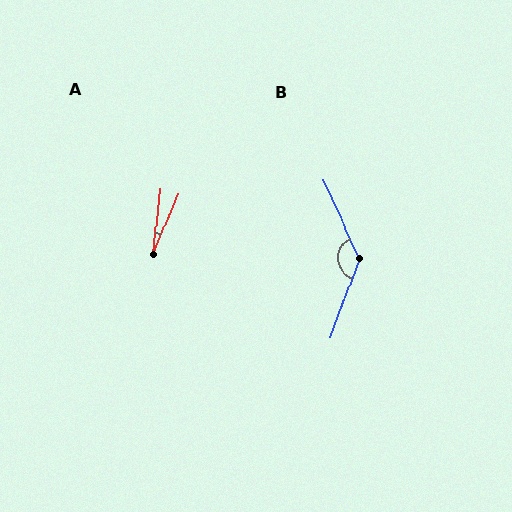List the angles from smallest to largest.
A (16°), B (135°).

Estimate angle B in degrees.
Approximately 135 degrees.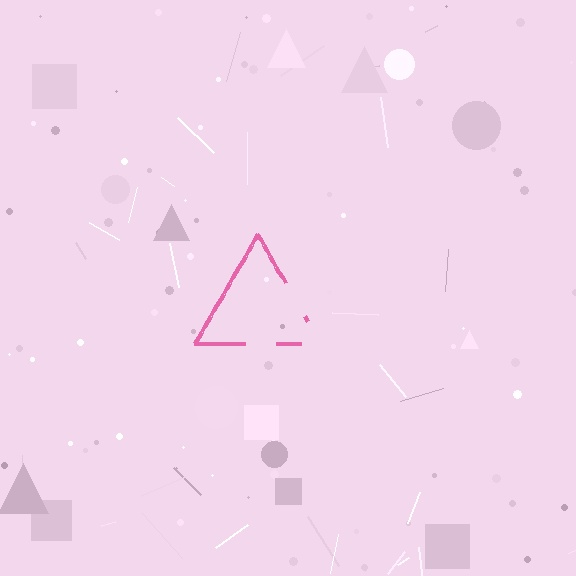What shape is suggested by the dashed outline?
The dashed outline suggests a triangle.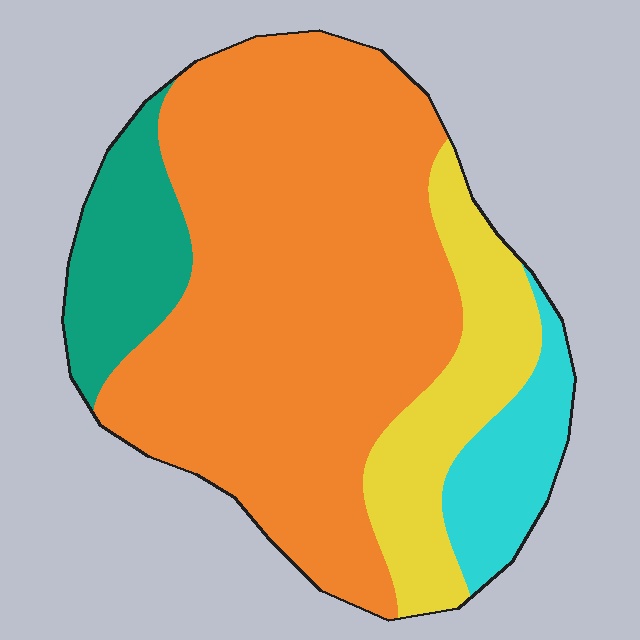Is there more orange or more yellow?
Orange.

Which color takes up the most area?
Orange, at roughly 65%.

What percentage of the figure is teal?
Teal takes up about one eighth (1/8) of the figure.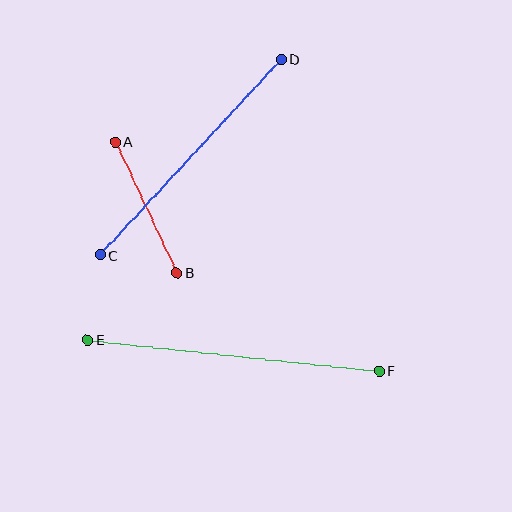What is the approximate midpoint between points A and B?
The midpoint is at approximately (146, 207) pixels.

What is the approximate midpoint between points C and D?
The midpoint is at approximately (190, 157) pixels.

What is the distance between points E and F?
The distance is approximately 293 pixels.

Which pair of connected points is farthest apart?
Points E and F are farthest apart.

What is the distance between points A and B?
The distance is approximately 145 pixels.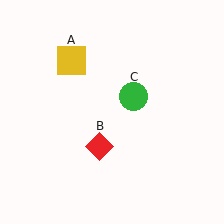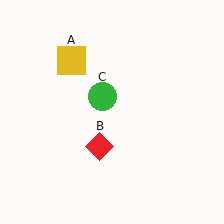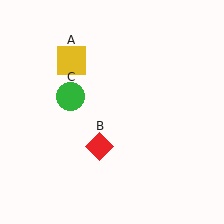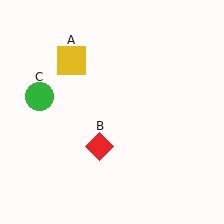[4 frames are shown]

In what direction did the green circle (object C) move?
The green circle (object C) moved left.